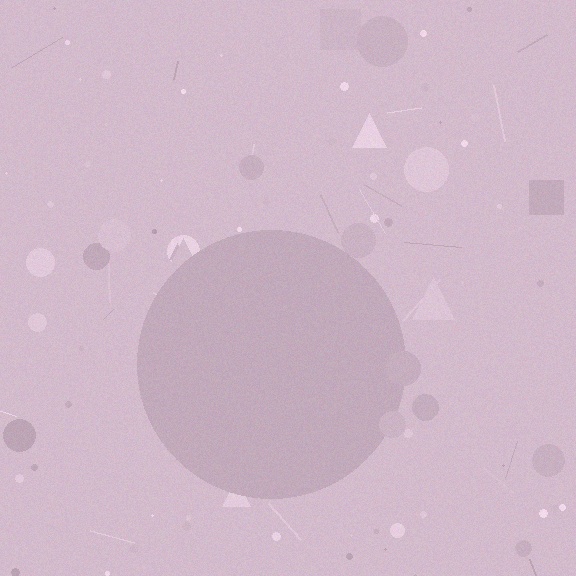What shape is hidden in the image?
A circle is hidden in the image.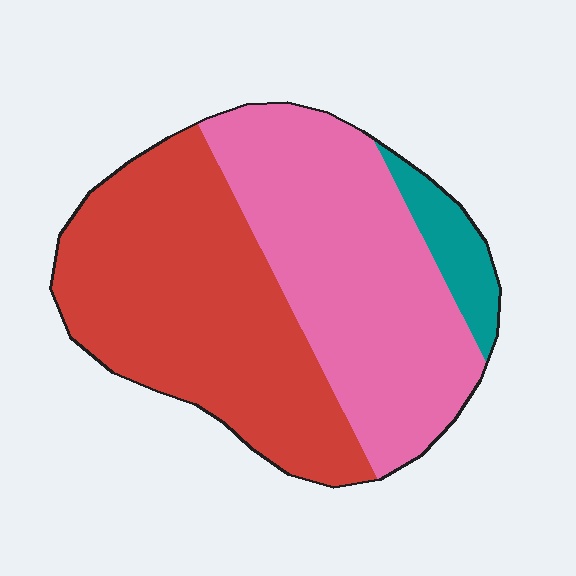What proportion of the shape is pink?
Pink covers roughly 45% of the shape.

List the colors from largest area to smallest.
From largest to smallest: red, pink, teal.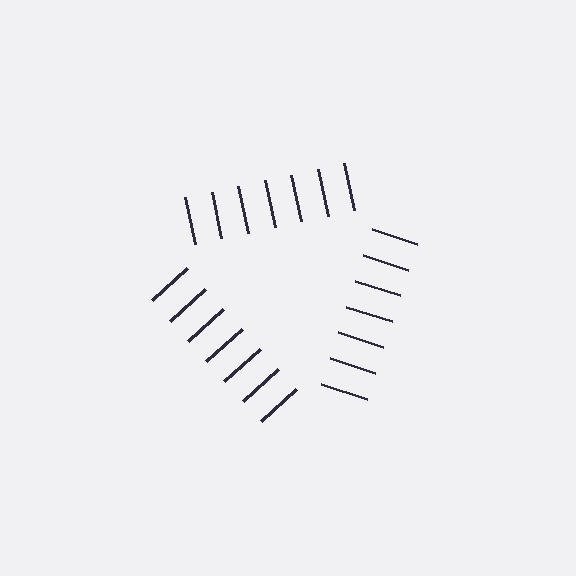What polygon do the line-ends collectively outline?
An illusory triangle — the line segments terminate on its edges but no continuous stroke is drawn.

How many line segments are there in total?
21 — 7 along each of the 3 edges.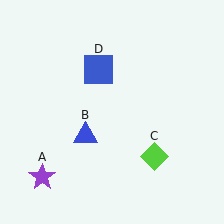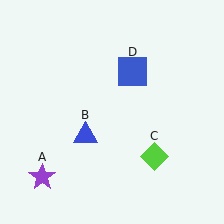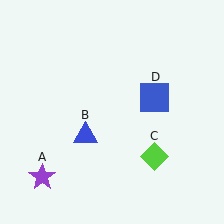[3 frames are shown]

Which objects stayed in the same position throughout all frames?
Purple star (object A) and blue triangle (object B) and lime diamond (object C) remained stationary.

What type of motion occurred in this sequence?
The blue square (object D) rotated clockwise around the center of the scene.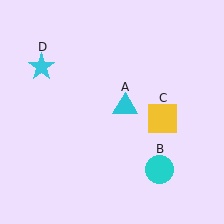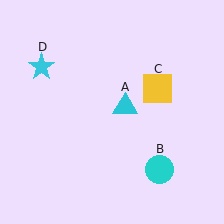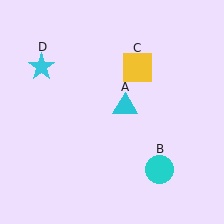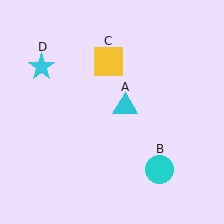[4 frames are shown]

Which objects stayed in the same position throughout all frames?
Cyan triangle (object A) and cyan circle (object B) and cyan star (object D) remained stationary.